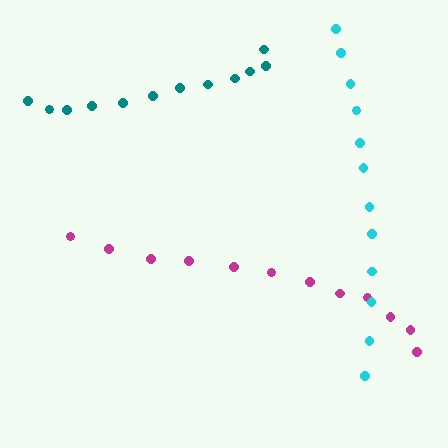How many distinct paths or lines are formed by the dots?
There are 3 distinct paths.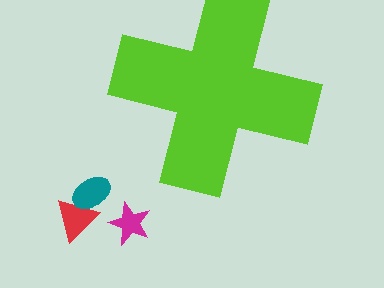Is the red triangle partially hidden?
No, the red triangle is fully visible.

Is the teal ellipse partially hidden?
No, the teal ellipse is fully visible.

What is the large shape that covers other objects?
A lime cross.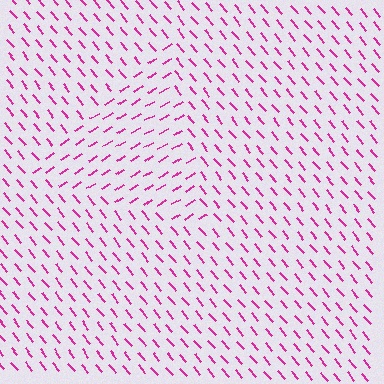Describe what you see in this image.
The image is filled with small magenta line segments. A triangle region in the image has lines oriented differently from the surrounding lines, creating a visible texture boundary.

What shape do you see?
I see a triangle.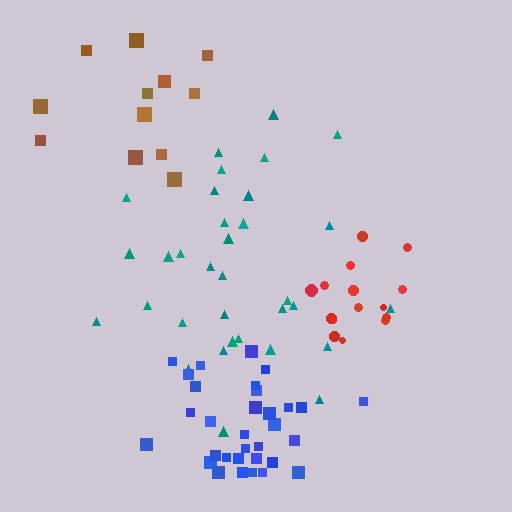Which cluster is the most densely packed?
Blue.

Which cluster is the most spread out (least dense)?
Brown.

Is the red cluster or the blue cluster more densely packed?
Blue.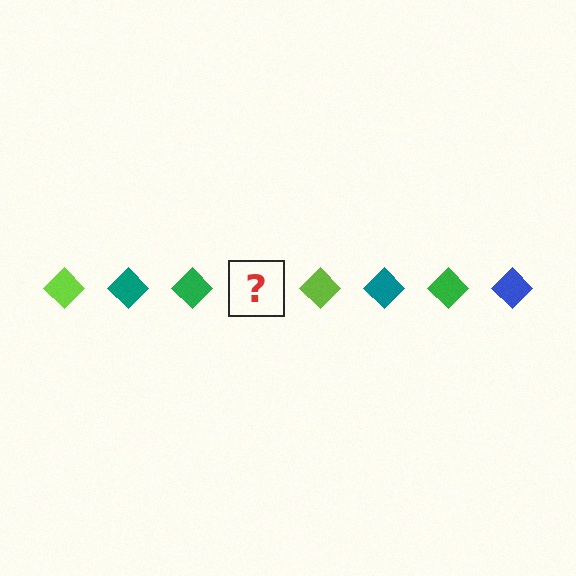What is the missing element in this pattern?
The missing element is a blue diamond.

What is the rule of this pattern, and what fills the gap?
The rule is that the pattern cycles through lime, teal, green, blue diamonds. The gap should be filled with a blue diamond.